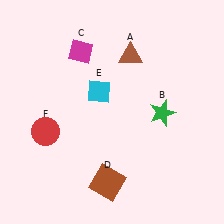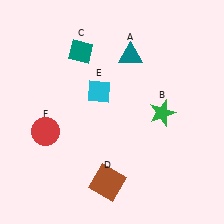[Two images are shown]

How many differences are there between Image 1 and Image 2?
There are 2 differences between the two images.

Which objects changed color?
A changed from brown to teal. C changed from magenta to teal.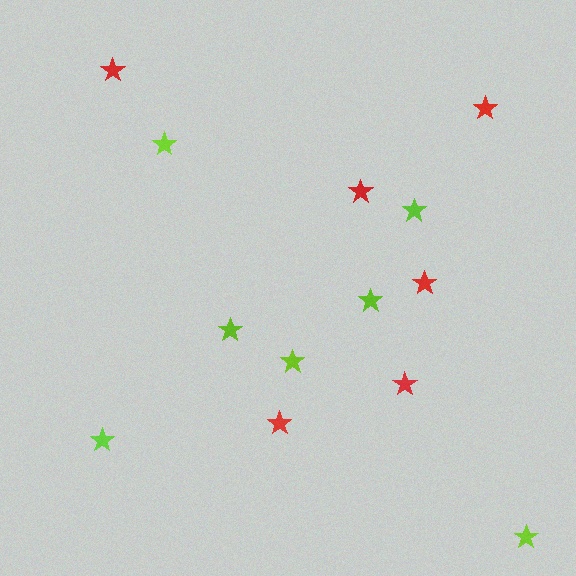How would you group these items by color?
There are 2 groups: one group of red stars (6) and one group of lime stars (7).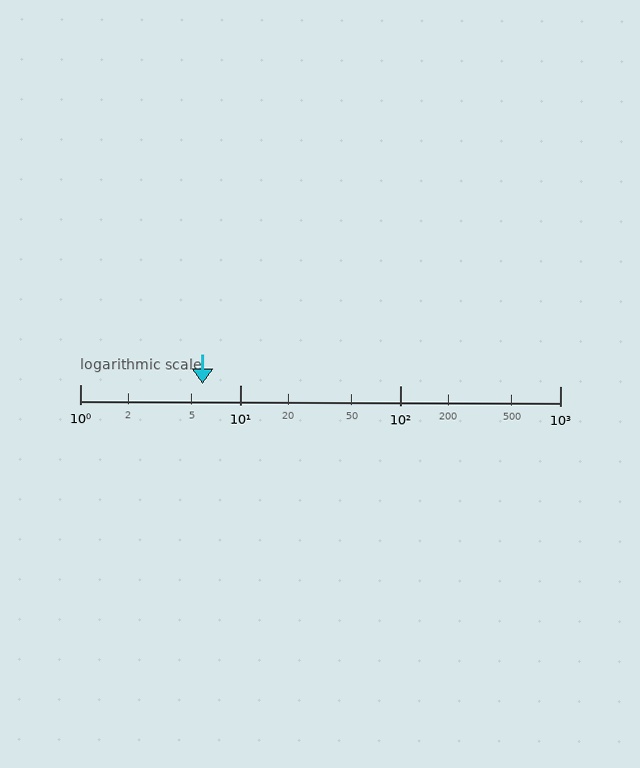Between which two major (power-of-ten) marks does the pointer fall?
The pointer is between 1 and 10.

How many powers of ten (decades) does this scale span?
The scale spans 3 decades, from 1 to 1000.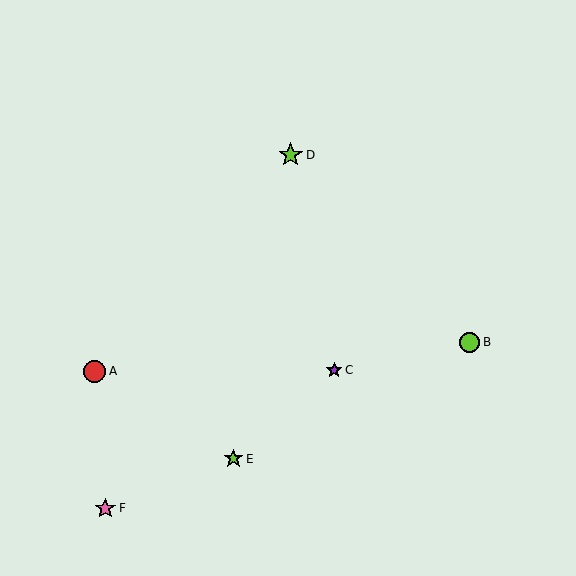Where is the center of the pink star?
The center of the pink star is at (105, 508).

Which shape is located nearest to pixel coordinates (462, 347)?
The lime circle (labeled B) at (470, 342) is nearest to that location.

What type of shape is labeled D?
Shape D is a lime star.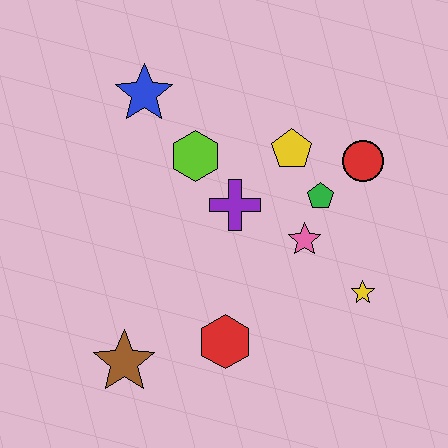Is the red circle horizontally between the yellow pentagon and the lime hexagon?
No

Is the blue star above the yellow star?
Yes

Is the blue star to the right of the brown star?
Yes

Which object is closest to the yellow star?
The pink star is closest to the yellow star.